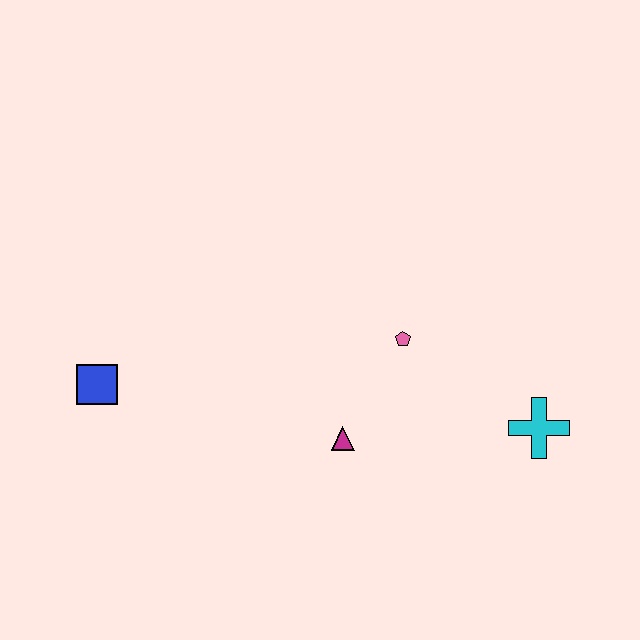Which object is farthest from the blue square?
The cyan cross is farthest from the blue square.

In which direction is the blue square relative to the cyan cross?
The blue square is to the left of the cyan cross.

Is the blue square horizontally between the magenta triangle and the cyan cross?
No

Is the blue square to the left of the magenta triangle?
Yes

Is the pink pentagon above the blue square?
Yes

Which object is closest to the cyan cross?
The pink pentagon is closest to the cyan cross.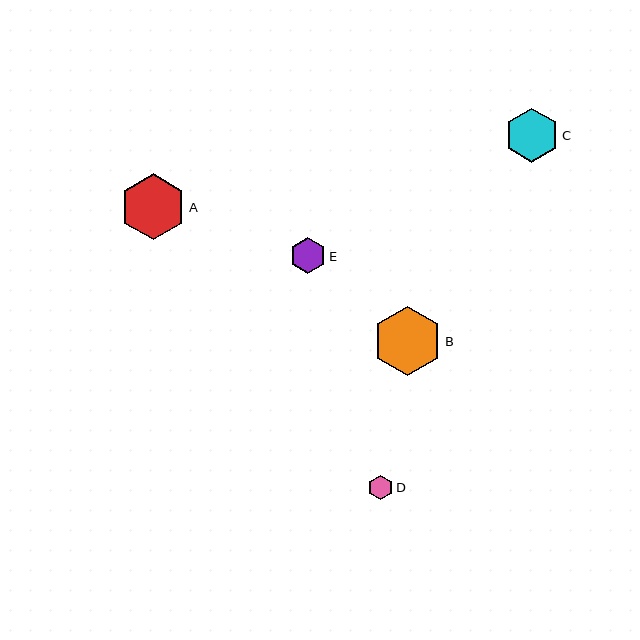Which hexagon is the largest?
Hexagon B is the largest with a size of approximately 69 pixels.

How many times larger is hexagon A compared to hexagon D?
Hexagon A is approximately 2.7 times the size of hexagon D.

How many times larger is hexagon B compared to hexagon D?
Hexagon B is approximately 2.8 times the size of hexagon D.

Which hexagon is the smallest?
Hexagon D is the smallest with a size of approximately 25 pixels.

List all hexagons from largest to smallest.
From largest to smallest: B, A, C, E, D.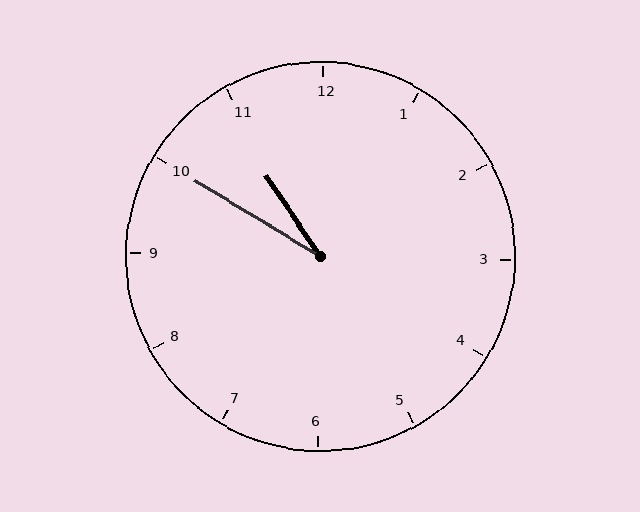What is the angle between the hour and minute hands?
Approximately 25 degrees.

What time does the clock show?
10:50.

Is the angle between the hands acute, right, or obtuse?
It is acute.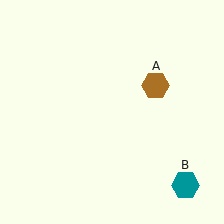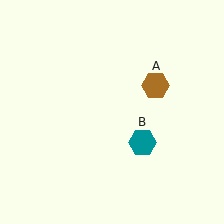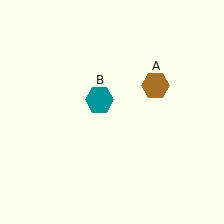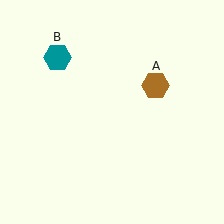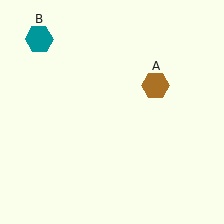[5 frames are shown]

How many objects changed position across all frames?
1 object changed position: teal hexagon (object B).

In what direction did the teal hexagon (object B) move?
The teal hexagon (object B) moved up and to the left.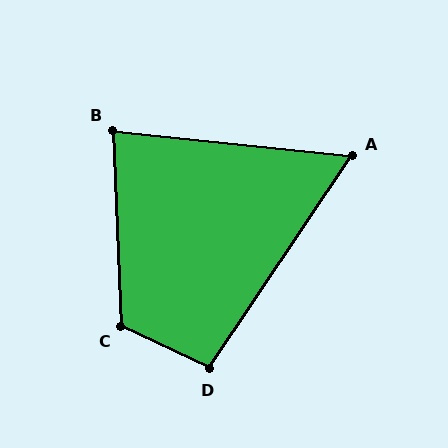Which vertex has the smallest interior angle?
A, at approximately 62 degrees.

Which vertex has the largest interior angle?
C, at approximately 118 degrees.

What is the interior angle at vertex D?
Approximately 98 degrees (obtuse).